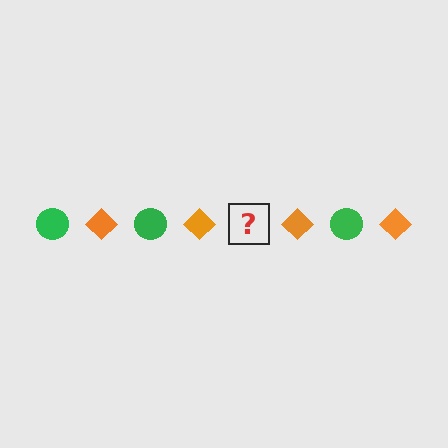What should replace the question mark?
The question mark should be replaced with a green circle.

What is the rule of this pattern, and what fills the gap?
The rule is that the pattern alternates between green circle and orange diamond. The gap should be filled with a green circle.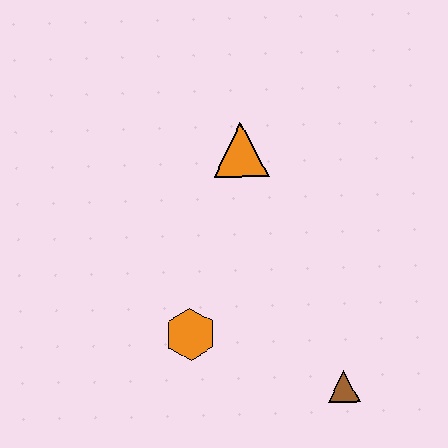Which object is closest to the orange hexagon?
The brown triangle is closest to the orange hexagon.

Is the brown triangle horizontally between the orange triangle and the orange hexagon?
No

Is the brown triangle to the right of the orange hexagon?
Yes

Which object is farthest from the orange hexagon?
The orange triangle is farthest from the orange hexagon.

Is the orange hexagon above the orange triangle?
No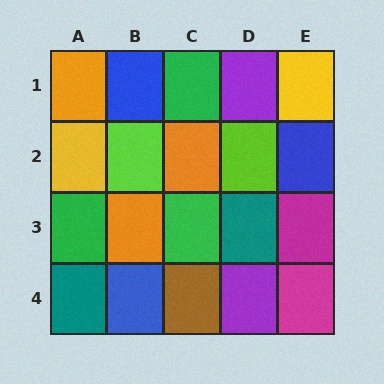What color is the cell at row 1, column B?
Blue.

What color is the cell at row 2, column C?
Orange.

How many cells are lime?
2 cells are lime.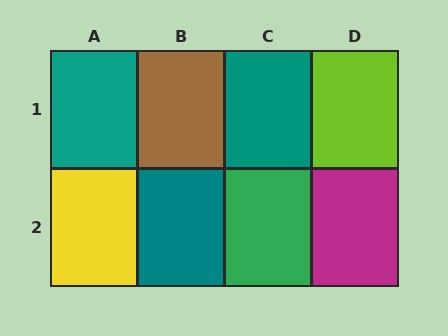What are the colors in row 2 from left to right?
Yellow, teal, green, magenta.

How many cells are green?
1 cell is green.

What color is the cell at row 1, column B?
Brown.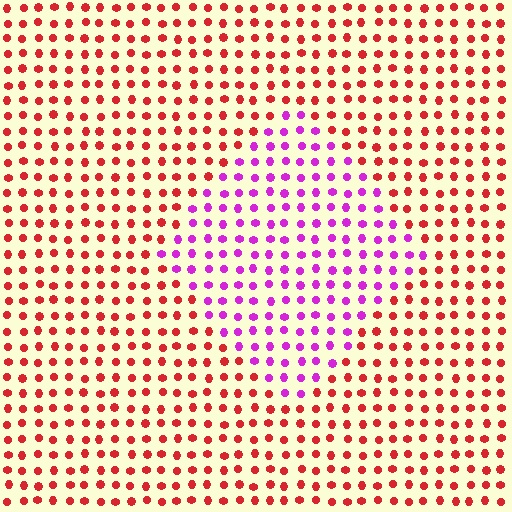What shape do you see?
I see a diamond.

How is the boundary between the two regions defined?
The boundary is defined purely by a slight shift in hue (about 58 degrees). Spacing, size, and orientation are identical on both sides.